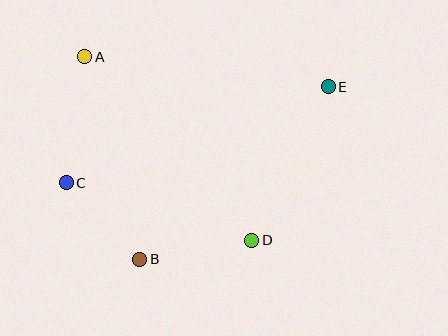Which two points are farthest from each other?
Points C and E are farthest from each other.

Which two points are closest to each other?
Points B and C are closest to each other.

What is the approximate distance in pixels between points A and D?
The distance between A and D is approximately 248 pixels.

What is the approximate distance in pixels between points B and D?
The distance between B and D is approximately 114 pixels.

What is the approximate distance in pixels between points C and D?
The distance between C and D is approximately 195 pixels.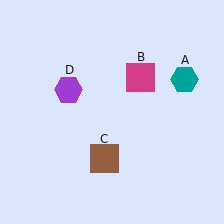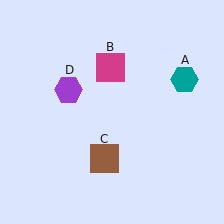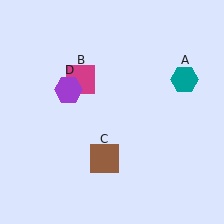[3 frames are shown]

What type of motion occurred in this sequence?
The magenta square (object B) rotated counterclockwise around the center of the scene.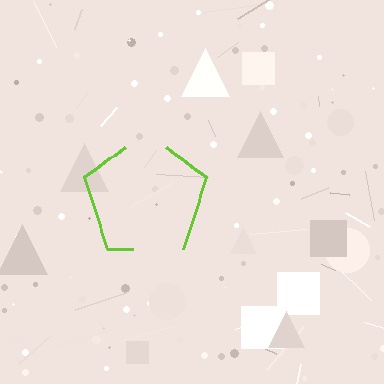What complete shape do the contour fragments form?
The contour fragments form a pentagon.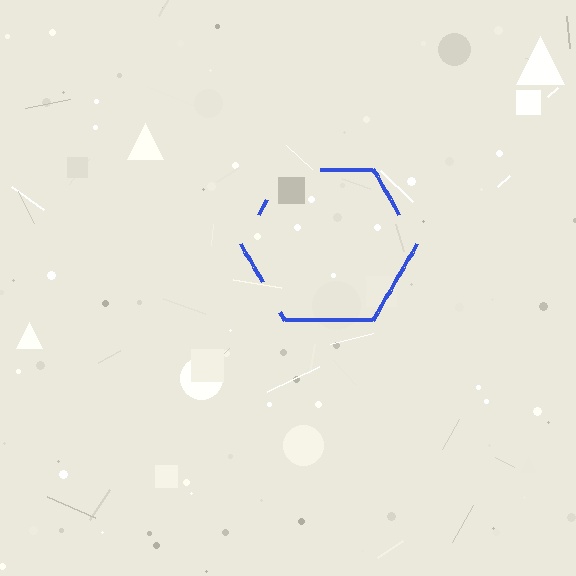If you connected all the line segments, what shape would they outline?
They would outline a hexagon.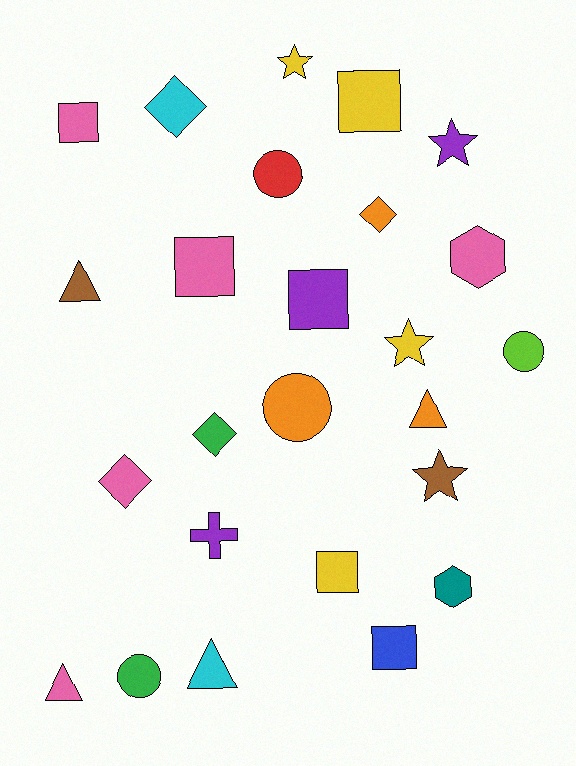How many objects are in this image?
There are 25 objects.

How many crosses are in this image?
There is 1 cross.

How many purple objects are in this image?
There are 3 purple objects.